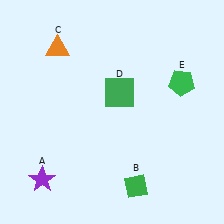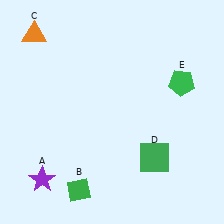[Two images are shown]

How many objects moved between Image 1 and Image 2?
3 objects moved between the two images.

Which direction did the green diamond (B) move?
The green diamond (B) moved left.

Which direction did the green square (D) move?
The green square (D) moved down.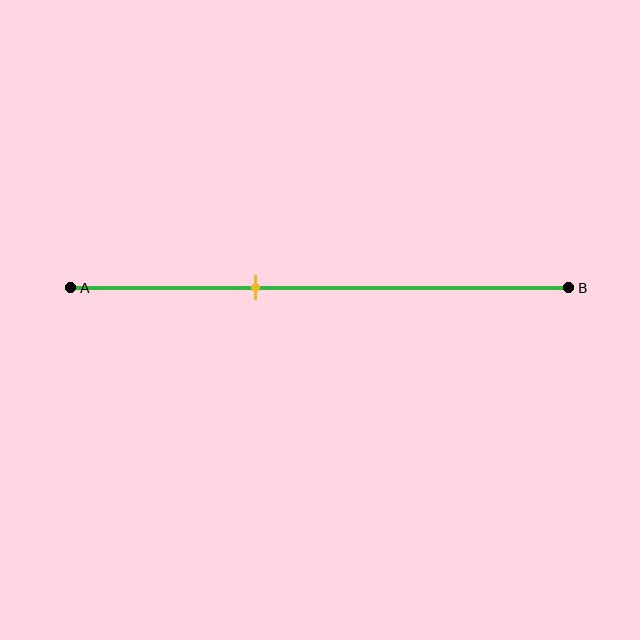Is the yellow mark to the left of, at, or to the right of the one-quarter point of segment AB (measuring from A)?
The yellow mark is to the right of the one-quarter point of segment AB.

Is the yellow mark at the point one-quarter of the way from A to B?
No, the mark is at about 35% from A, not at the 25% one-quarter point.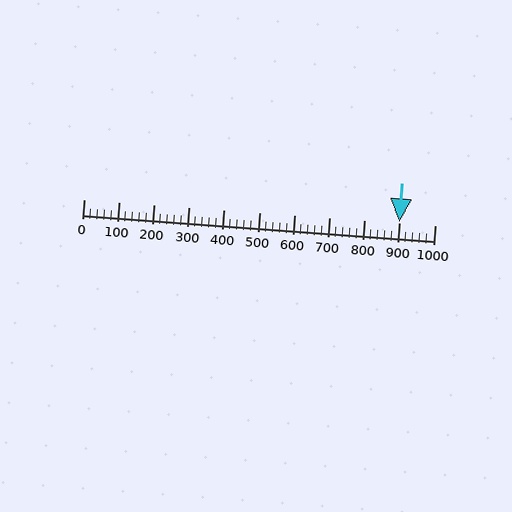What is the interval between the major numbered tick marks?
The major tick marks are spaced 100 units apart.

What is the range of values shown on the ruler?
The ruler shows values from 0 to 1000.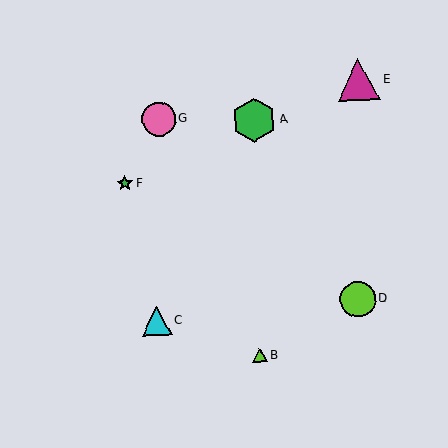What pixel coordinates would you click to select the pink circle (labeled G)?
Click at (159, 119) to select the pink circle G.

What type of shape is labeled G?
Shape G is a pink circle.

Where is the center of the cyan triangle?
The center of the cyan triangle is at (157, 321).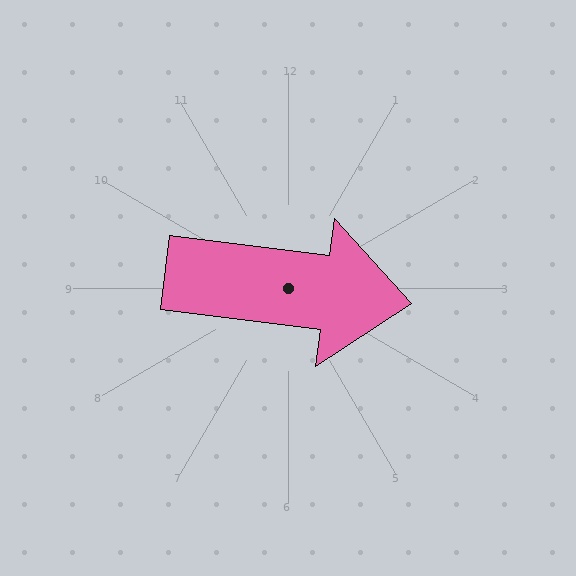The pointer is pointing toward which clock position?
Roughly 3 o'clock.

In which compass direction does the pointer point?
East.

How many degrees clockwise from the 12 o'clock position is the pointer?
Approximately 97 degrees.